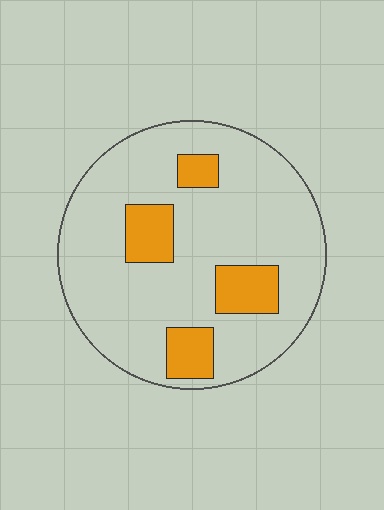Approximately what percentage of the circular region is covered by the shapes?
Approximately 15%.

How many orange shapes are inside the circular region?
4.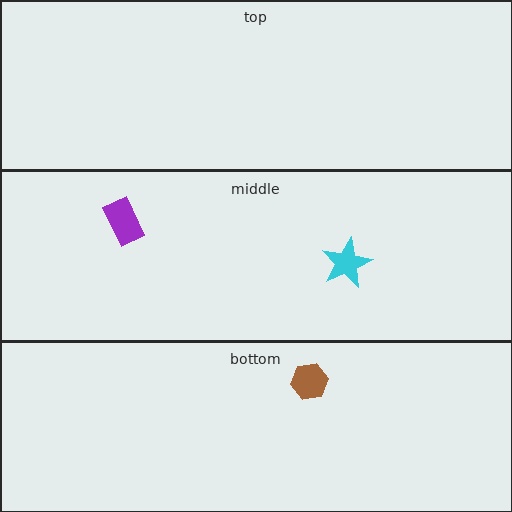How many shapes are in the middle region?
2.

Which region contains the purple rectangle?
The middle region.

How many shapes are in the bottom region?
1.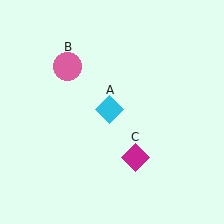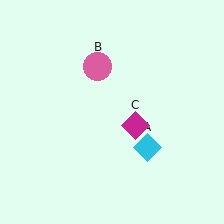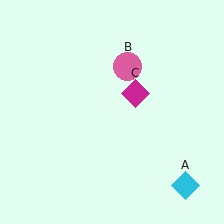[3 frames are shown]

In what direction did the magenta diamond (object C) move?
The magenta diamond (object C) moved up.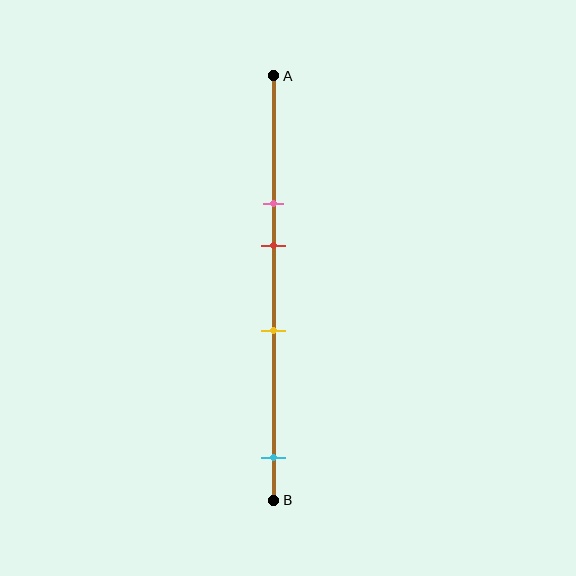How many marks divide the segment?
There are 4 marks dividing the segment.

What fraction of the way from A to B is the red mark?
The red mark is approximately 40% (0.4) of the way from A to B.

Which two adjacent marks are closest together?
The pink and red marks are the closest adjacent pair.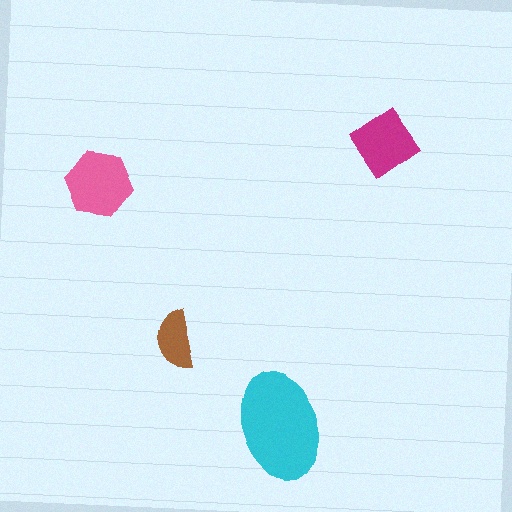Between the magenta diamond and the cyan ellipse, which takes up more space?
The cyan ellipse.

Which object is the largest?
The cyan ellipse.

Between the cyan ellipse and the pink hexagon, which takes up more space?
The cyan ellipse.